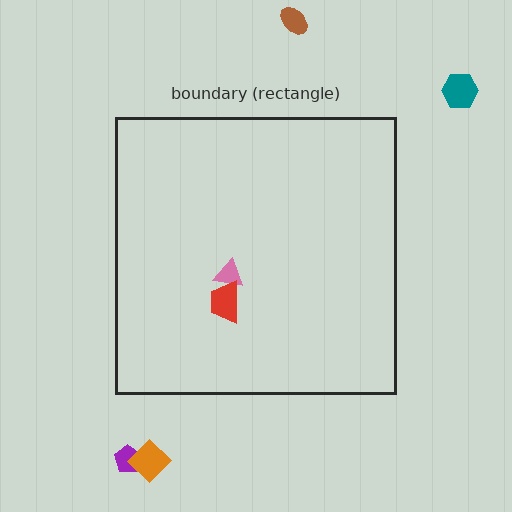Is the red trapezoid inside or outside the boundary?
Inside.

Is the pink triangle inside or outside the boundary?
Inside.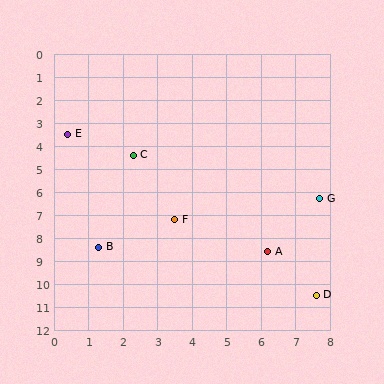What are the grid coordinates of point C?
Point C is at approximately (2.3, 4.4).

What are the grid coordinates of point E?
Point E is at approximately (0.4, 3.5).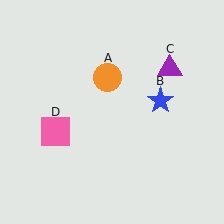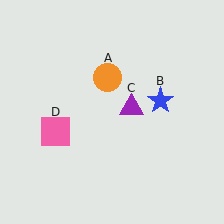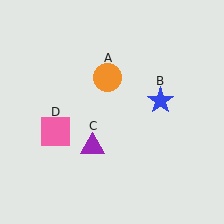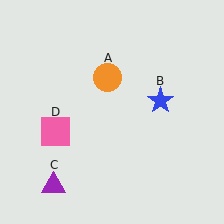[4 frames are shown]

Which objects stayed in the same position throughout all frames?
Orange circle (object A) and blue star (object B) and pink square (object D) remained stationary.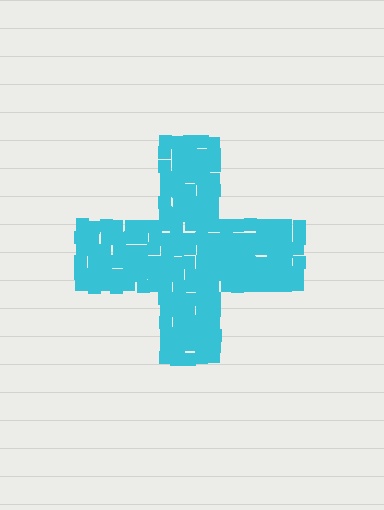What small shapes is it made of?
It is made of small squares.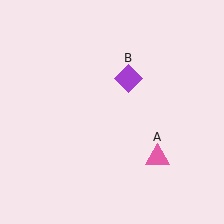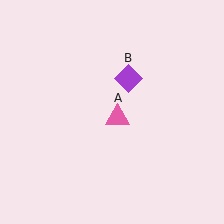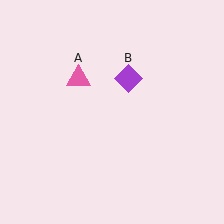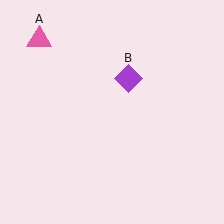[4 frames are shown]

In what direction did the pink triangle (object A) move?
The pink triangle (object A) moved up and to the left.